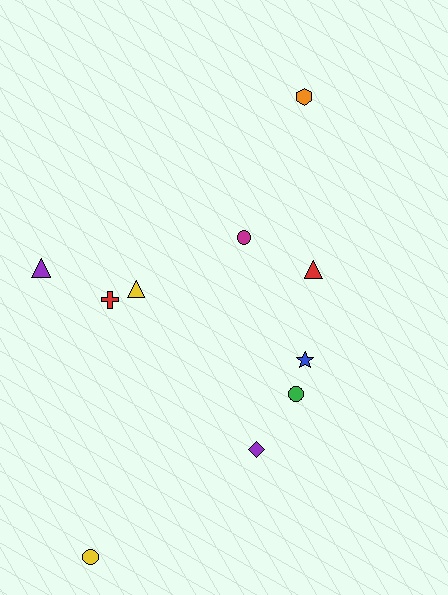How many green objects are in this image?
There is 1 green object.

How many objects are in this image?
There are 10 objects.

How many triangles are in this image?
There are 3 triangles.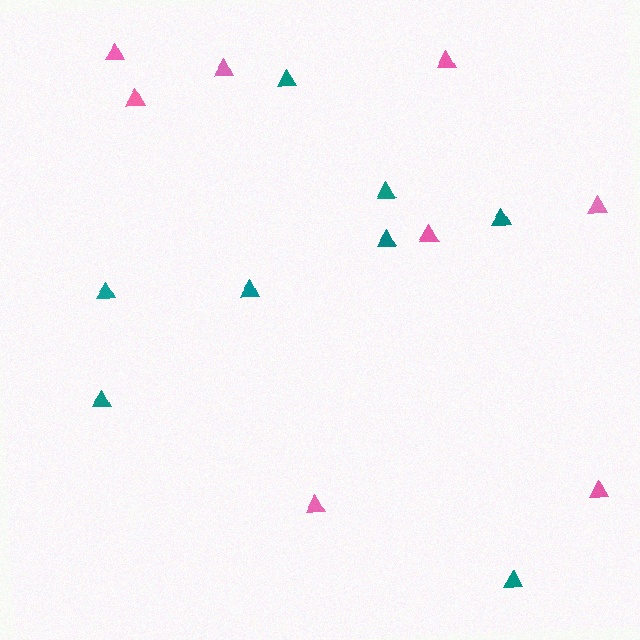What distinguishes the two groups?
There are 2 groups: one group of pink triangles (8) and one group of teal triangles (8).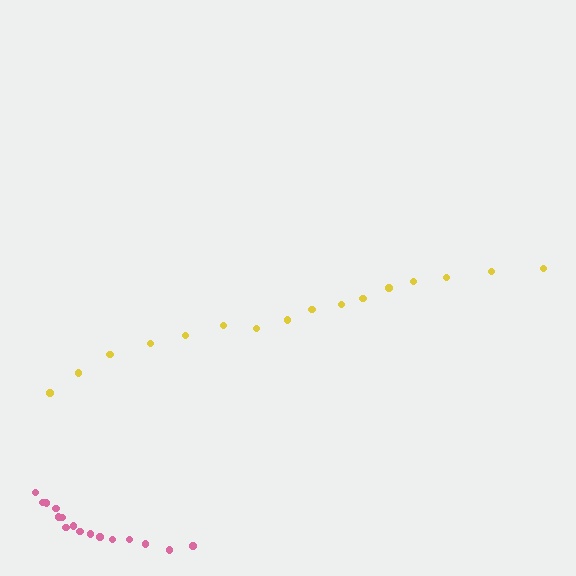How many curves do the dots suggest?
There are 2 distinct paths.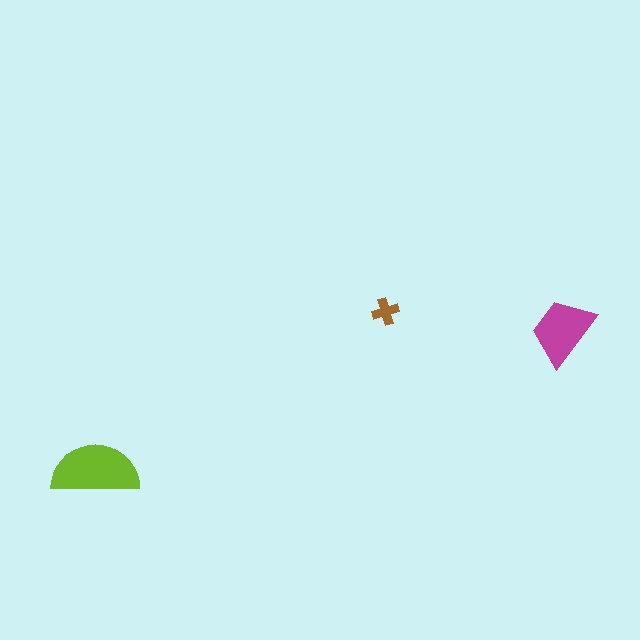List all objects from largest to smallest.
The lime semicircle, the magenta trapezoid, the brown cross.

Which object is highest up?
The brown cross is topmost.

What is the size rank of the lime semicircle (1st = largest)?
1st.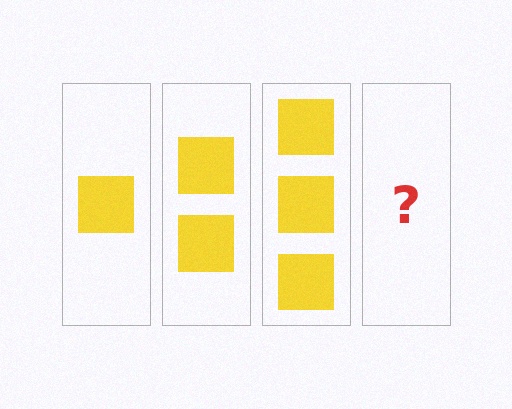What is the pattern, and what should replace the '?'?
The pattern is that each step adds one more square. The '?' should be 4 squares.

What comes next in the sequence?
The next element should be 4 squares.